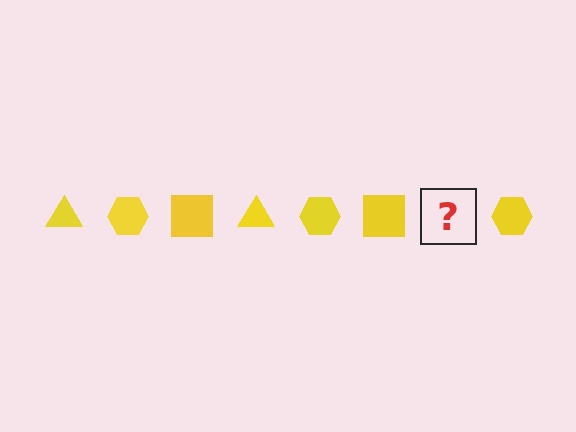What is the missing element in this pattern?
The missing element is a yellow triangle.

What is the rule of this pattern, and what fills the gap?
The rule is that the pattern cycles through triangle, hexagon, square shapes in yellow. The gap should be filled with a yellow triangle.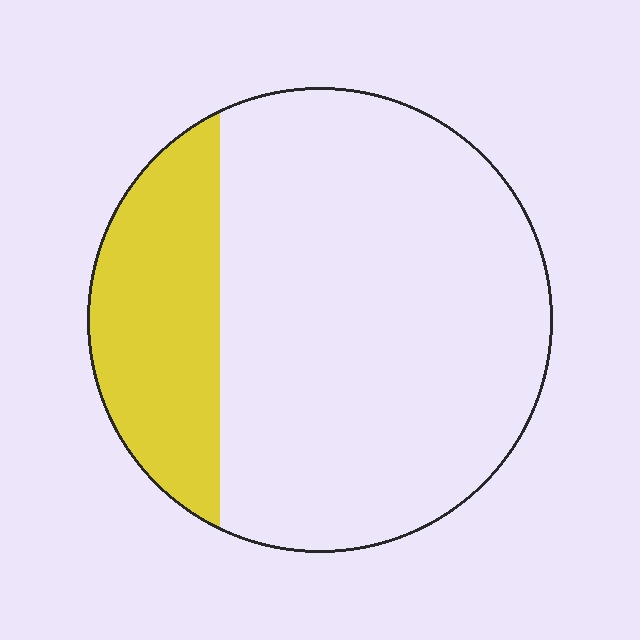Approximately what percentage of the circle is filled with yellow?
Approximately 25%.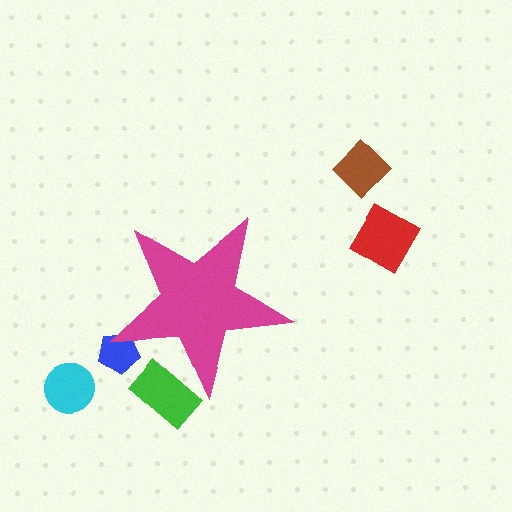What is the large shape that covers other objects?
A magenta star.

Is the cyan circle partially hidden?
No, the cyan circle is fully visible.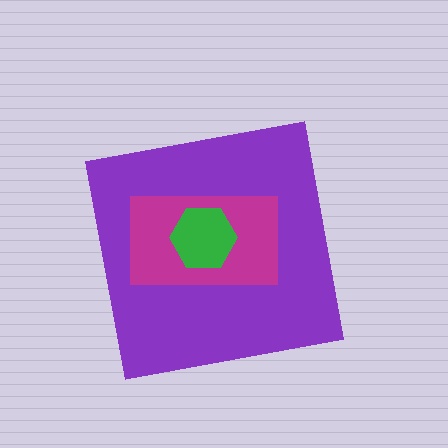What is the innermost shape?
The green hexagon.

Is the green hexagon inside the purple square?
Yes.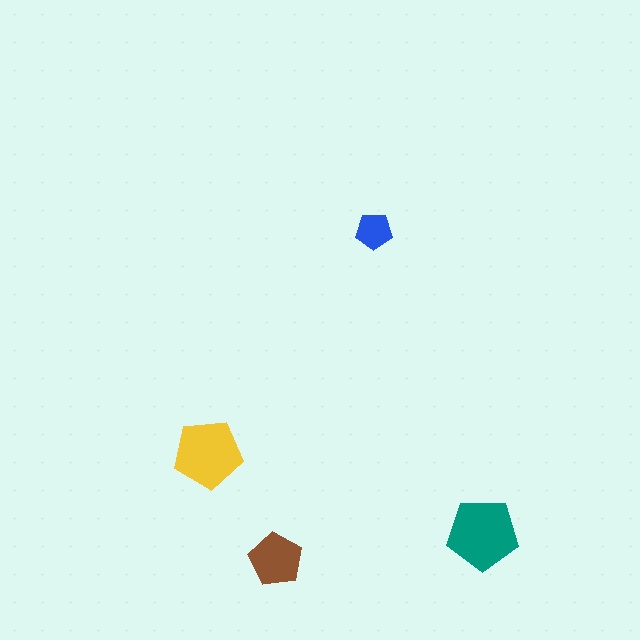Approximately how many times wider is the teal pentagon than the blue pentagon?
About 2 times wider.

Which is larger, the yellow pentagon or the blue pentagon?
The yellow one.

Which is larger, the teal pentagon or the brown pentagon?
The teal one.